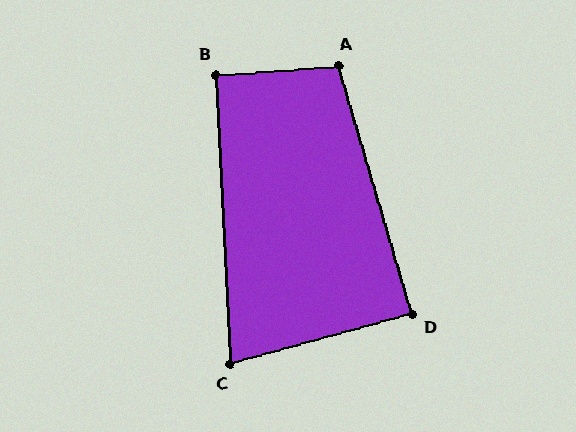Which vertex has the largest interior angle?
A, at approximately 102 degrees.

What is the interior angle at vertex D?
Approximately 89 degrees (approximately right).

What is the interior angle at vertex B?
Approximately 91 degrees (approximately right).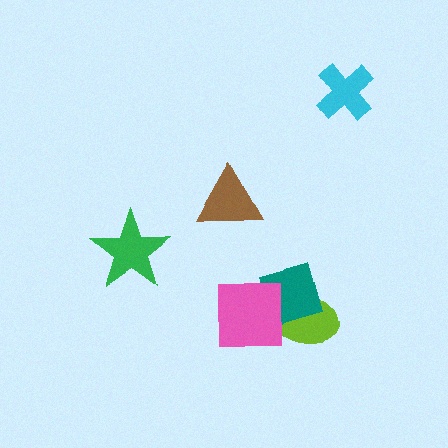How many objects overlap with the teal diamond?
2 objects overlap with the teal diamond.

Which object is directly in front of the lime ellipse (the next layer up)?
The teal diamond is directly in front of the lime ellipse.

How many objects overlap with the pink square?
2 objects overlap with the pink square.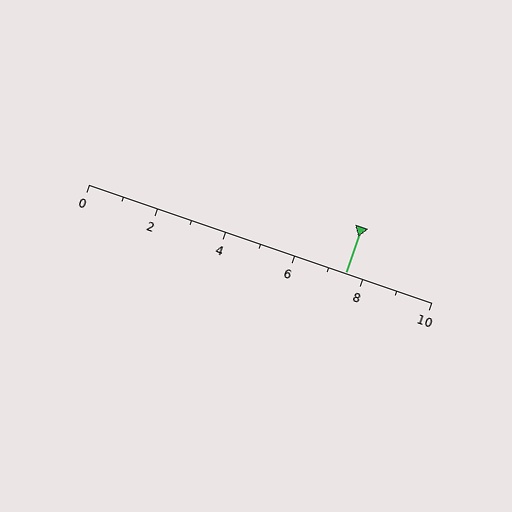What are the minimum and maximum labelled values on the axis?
The axis runs from 0 to 10.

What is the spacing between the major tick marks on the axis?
The major ticks are spaced 2 apart.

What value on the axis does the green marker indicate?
The marker indicates approximately 7.5.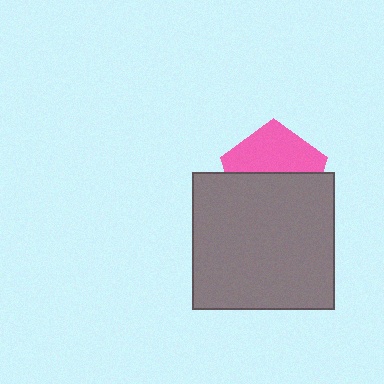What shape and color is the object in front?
The object in front is a gray rectangle.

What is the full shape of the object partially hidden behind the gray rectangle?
The partially hidden object is a pink pentagon.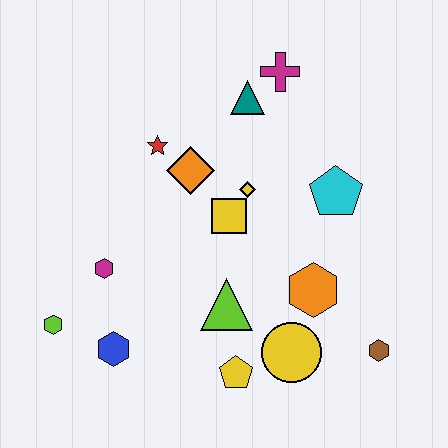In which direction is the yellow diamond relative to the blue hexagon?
The yellow diamond is above the blue hexagon.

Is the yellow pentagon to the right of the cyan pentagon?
No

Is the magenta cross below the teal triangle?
No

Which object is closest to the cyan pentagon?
The yellow diamond is closest to the cyan pentagon.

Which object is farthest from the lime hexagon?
The magenta cross is farthest from the lime hexagon.